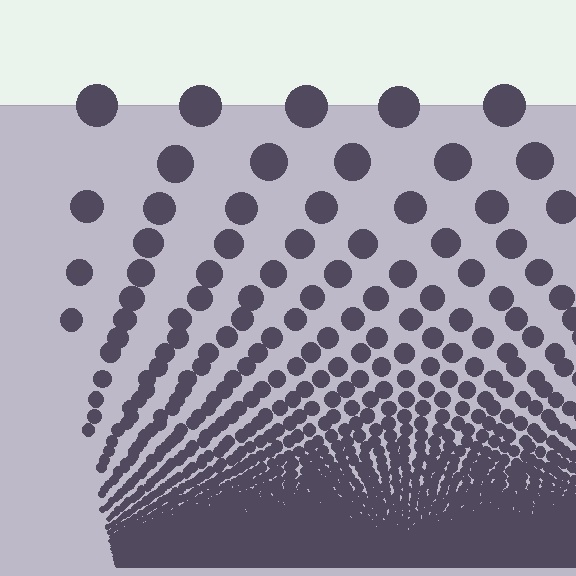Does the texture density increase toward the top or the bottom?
Density increases toward the bottom.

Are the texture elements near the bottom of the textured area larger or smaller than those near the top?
Smaller. The gradient is inverted — elements near the bottom are smaller and denser.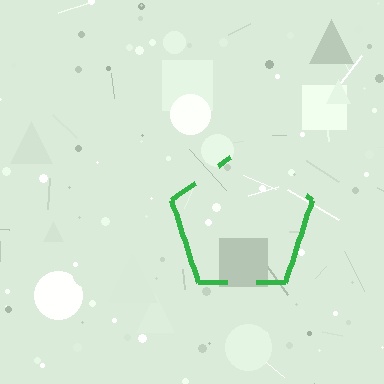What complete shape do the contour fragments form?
The contour fragments form a pentagon.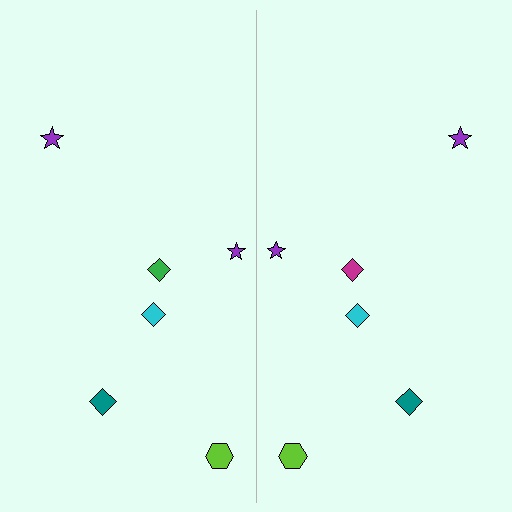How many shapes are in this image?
There are 12 shapes in this image.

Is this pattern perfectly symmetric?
No, the pattern is not perfectly symmetric. The magenta diamond on the right side breaks the symmetry — its mirror counterpart is green.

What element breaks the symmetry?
The magenta diamond on the right side breaks the symmetry — its mirror counterpart is green.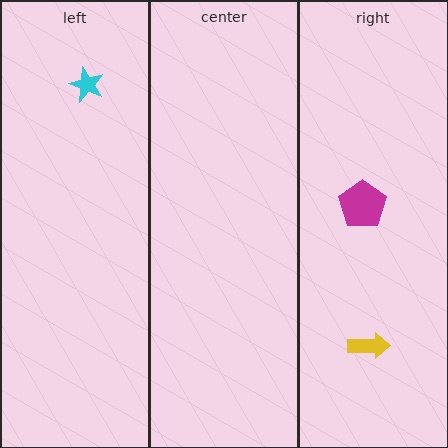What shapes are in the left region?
The cyan star.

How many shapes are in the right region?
2.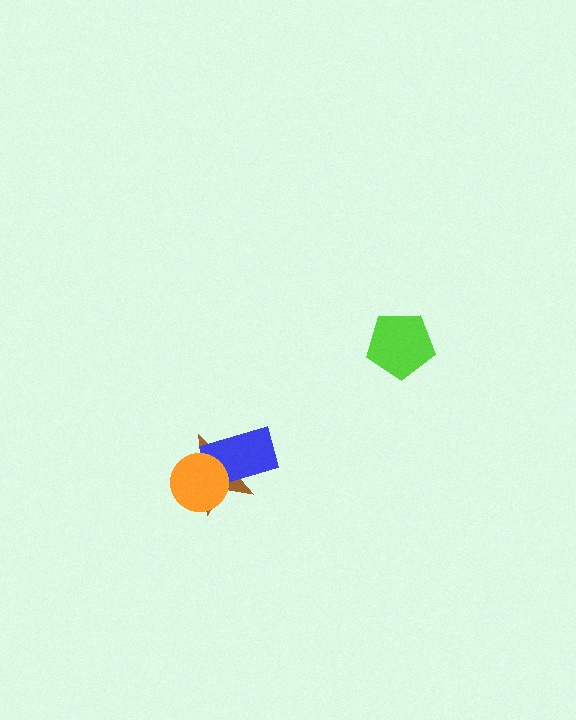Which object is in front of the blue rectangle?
The orange circle is in front of the blue rectangle.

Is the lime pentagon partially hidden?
No, no other shape covers it.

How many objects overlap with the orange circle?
2 objects overlap with the orange circle.